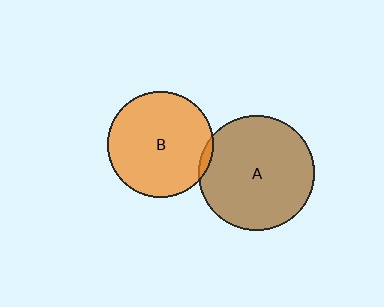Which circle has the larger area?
Circle A (brown).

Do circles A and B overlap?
Yes.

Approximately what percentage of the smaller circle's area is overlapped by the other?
Approximately 5%.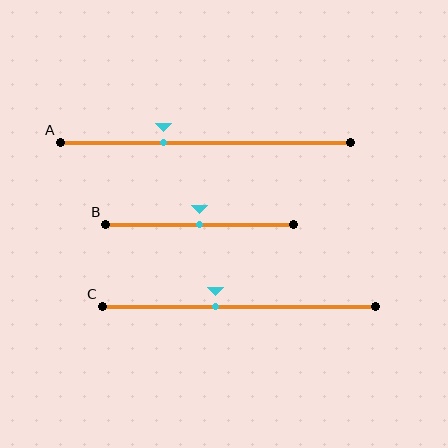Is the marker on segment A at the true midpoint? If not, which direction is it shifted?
No, the marker on segment A is shifted to the left by about 14% of the segment length.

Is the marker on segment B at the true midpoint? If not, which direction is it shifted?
Yes, the marker on segment B is at the true midpoint.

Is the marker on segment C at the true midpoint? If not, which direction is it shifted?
No, the marker on segment C is shifted to the left by about 9% of the segment length.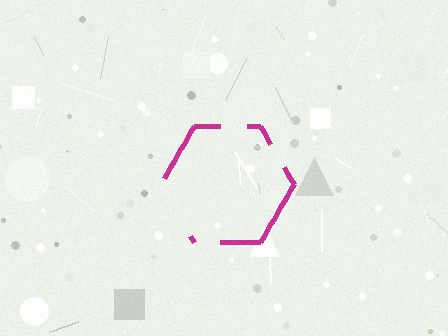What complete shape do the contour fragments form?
The contour fragments form a hexagon.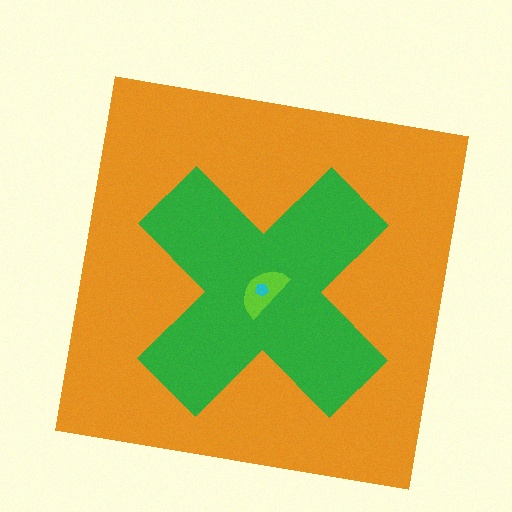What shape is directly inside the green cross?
The lime semicircle.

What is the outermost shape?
The orange square.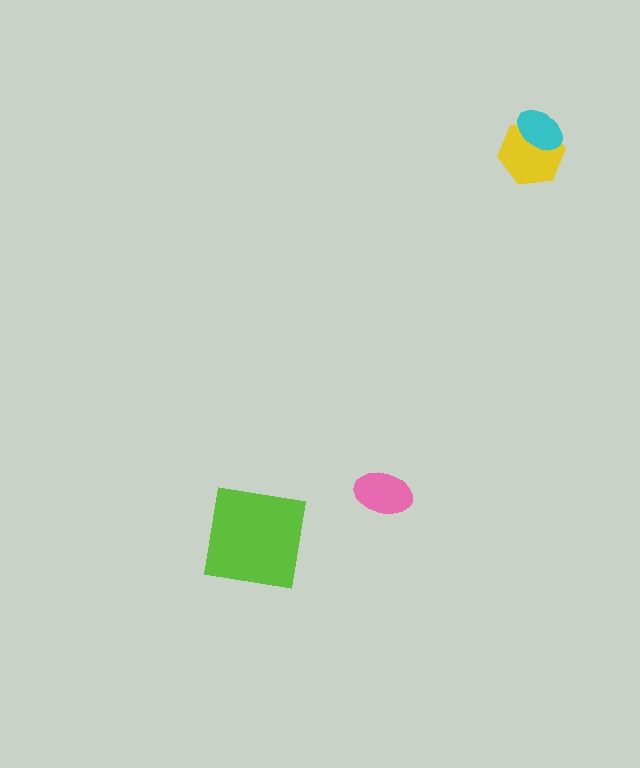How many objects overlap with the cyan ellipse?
1 object overlaps with the cyan ellipse.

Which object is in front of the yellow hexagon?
The cyan ellipse is in front of the yellow hexagon.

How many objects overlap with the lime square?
0 objects overlap with the lime square.